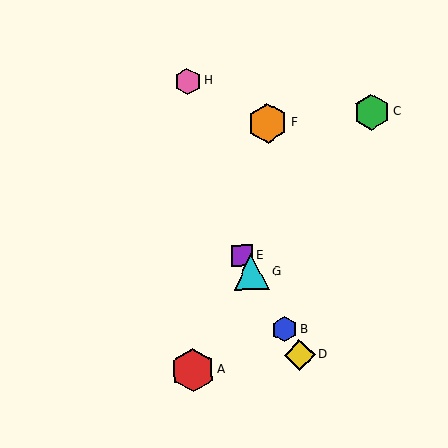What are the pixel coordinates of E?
Object E is at (242, 256).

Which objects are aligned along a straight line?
Objects B, D, E, G are aligned along a straight line.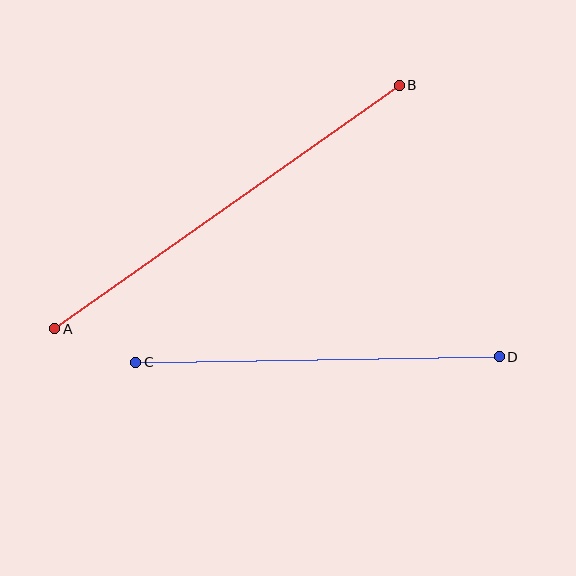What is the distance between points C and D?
The distance is approximately 363 pixels.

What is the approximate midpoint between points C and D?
The midpoint is at approximately (318, 360) pixels.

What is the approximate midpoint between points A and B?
The midpoint is at approximately (227, 207) pixels.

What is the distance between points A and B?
The distance is approximately 422 pixels.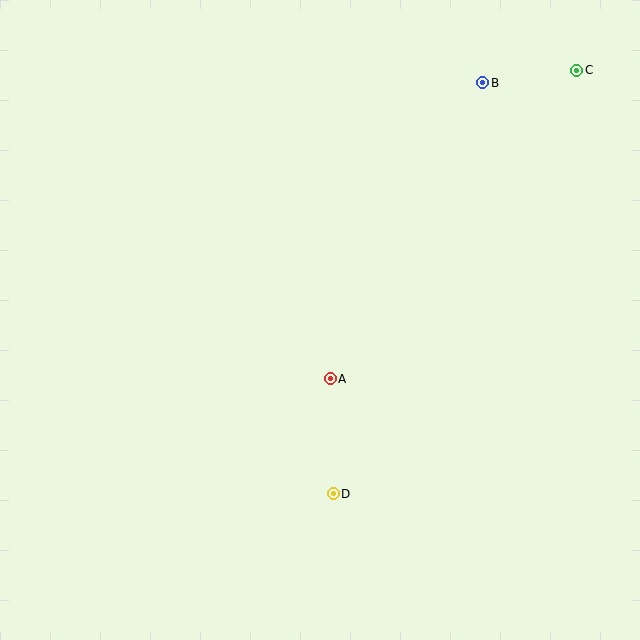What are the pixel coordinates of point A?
Point A is at (330, 379).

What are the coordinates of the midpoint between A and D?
The midpoint between A and D is at (332, 436).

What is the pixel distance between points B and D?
The distance between B and D is 437 pixels.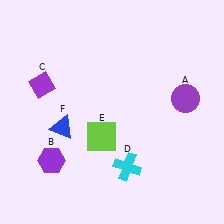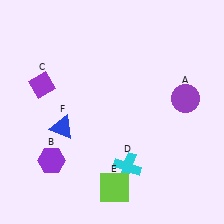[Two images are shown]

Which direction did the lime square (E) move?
The lime square (E) moved down.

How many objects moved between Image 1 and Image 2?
1 object moved between the two images.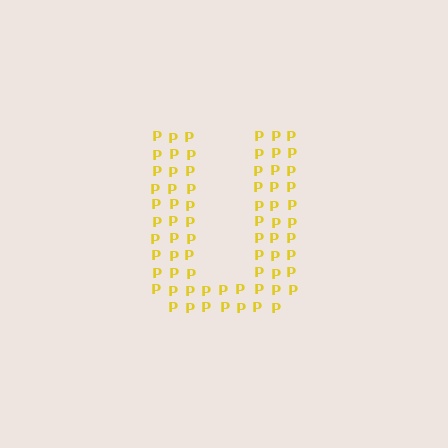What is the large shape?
The large shape is the letter U.